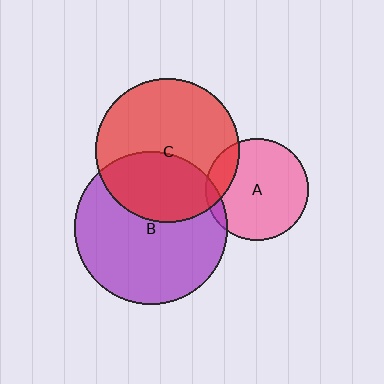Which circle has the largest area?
Circle B (purple).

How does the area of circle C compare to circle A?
Approximately 2.0 times.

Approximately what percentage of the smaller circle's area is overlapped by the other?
Approximately 35%.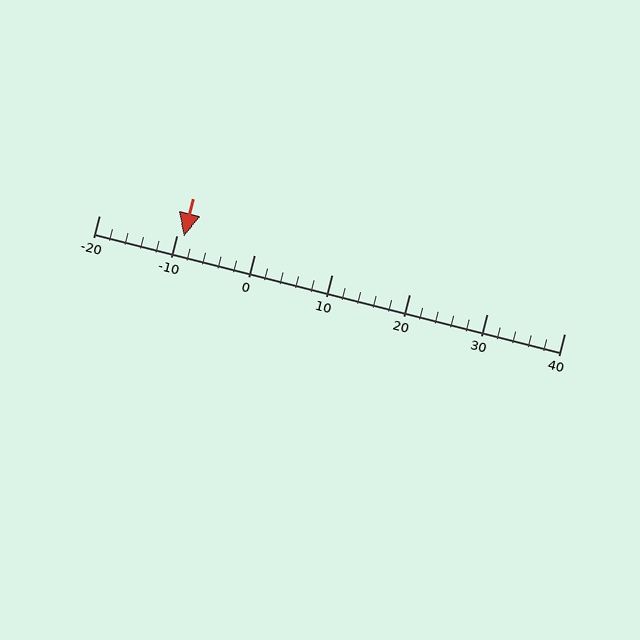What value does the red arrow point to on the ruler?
The red arrow points to approximately -9.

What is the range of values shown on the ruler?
The ruler shows values from -20 to 40.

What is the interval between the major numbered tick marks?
The major tick marks are spaced 10 units apart.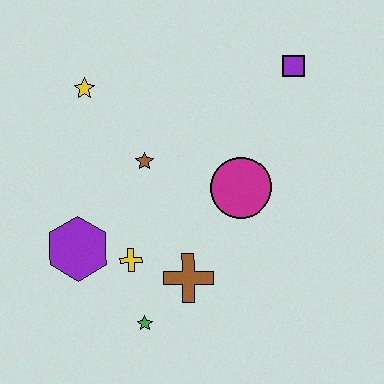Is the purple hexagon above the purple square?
No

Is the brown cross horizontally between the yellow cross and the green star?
No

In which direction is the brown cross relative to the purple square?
The brown cross is below the purple square.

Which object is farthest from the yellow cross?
The purple square is farthest from the yellow cross.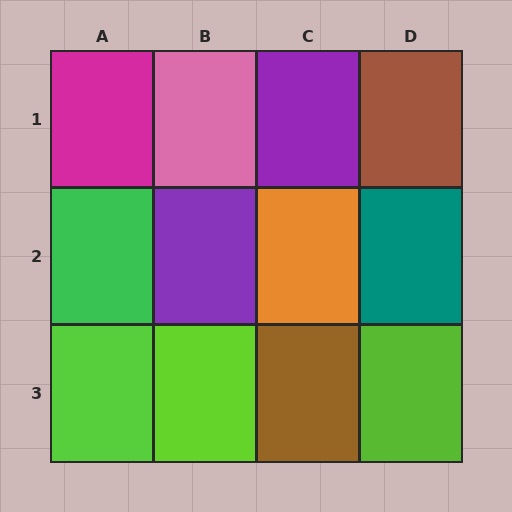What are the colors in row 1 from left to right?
Magenta, pink, purple, brown.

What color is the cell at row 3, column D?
Lime.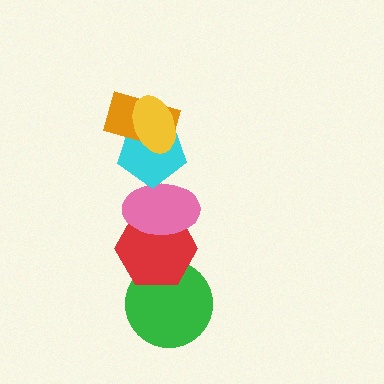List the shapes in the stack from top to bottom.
From top to bottom: the yellow ellipse, the orange rectangle, the cyan pentagon, the pink ellipse, the red hexagon, the green circle.